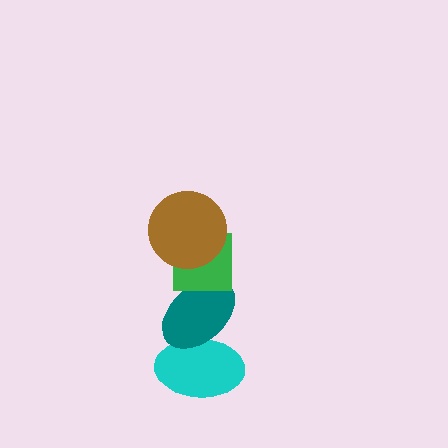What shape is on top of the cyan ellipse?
The teal ellipse is on top of the cyan ellipse.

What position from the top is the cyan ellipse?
The cyan ellipse is 4th from the top.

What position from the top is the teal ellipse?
The teal ellipse is 3rd from the top.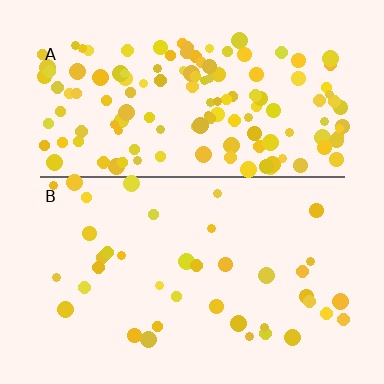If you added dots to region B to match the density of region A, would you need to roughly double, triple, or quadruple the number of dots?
Approximately triple.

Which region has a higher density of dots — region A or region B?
A (the top).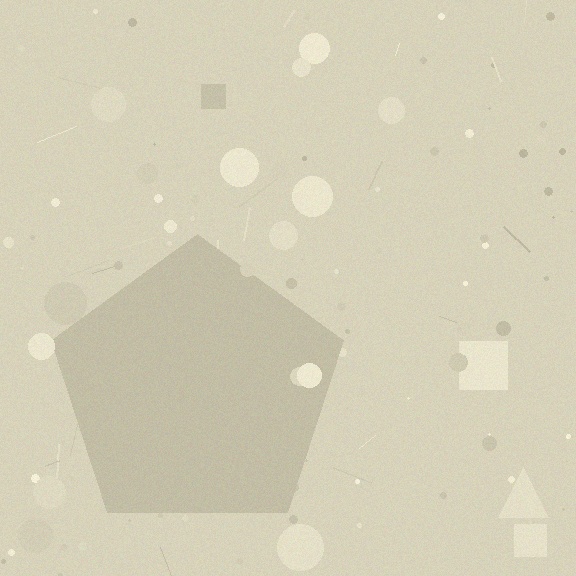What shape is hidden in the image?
A pentagon is hidden in the image.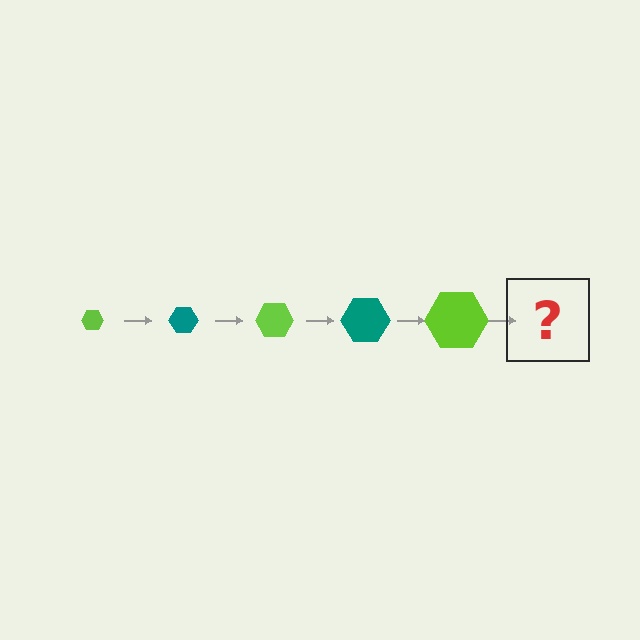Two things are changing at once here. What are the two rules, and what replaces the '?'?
The two rules are that the hexagon grows larger each step and the color cycles through lime and teal. The '?' should be a teal hexagon, larger than the previous one.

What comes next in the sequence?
The next element should be a teal hexagon, larger than the previous one.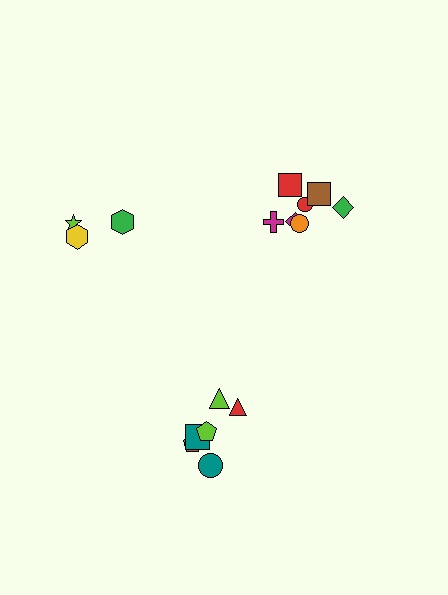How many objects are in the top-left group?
There are 3 objects.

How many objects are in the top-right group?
There are 7 objects.